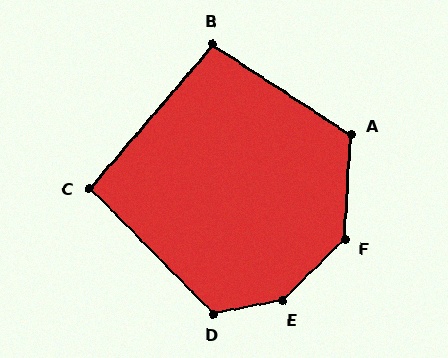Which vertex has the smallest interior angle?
C, at approximately 95 degrees.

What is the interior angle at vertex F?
Approximately 138 degrees (obtuse).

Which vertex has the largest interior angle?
E, at approximately 146 degrees.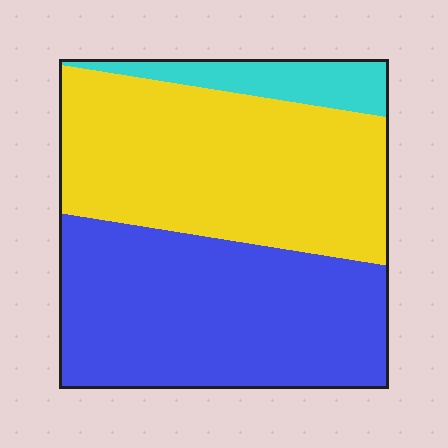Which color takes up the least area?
Cyan, at roughly 10%.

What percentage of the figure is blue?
Blue covers around 45% of the figure.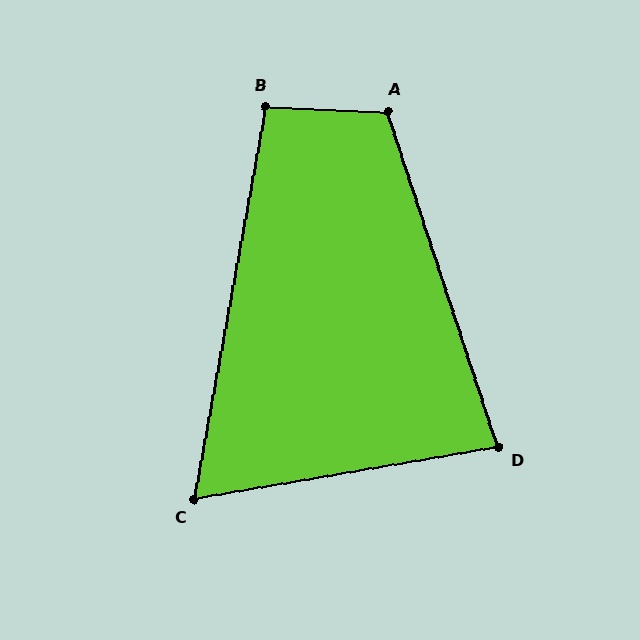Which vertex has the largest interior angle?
A, at approximately 110 degrees.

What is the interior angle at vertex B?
Approximately 99 degrees (obtuse).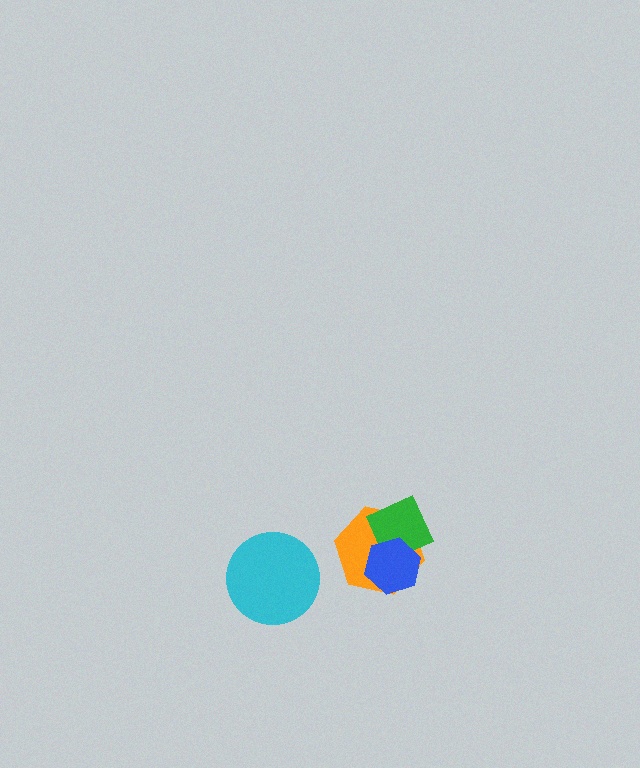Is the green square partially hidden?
Yes, it is partially covered by another shape.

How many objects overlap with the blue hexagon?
2 objects overlap with the blue hexagon.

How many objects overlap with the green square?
2 objects overlap with the green square.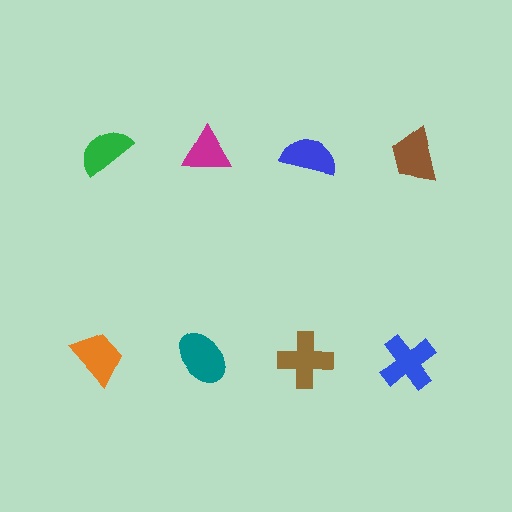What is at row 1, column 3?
A blue semicircle.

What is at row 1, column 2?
A magenta triangle.